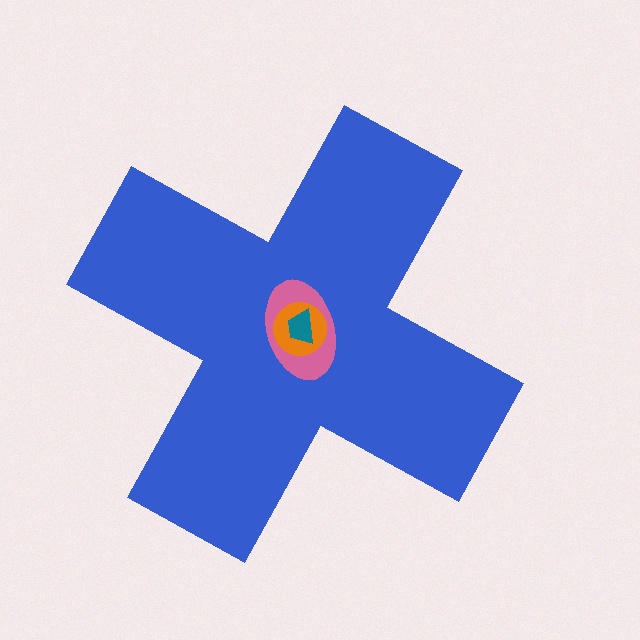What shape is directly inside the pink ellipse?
The orange circle.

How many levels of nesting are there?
4.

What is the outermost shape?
The blue cross.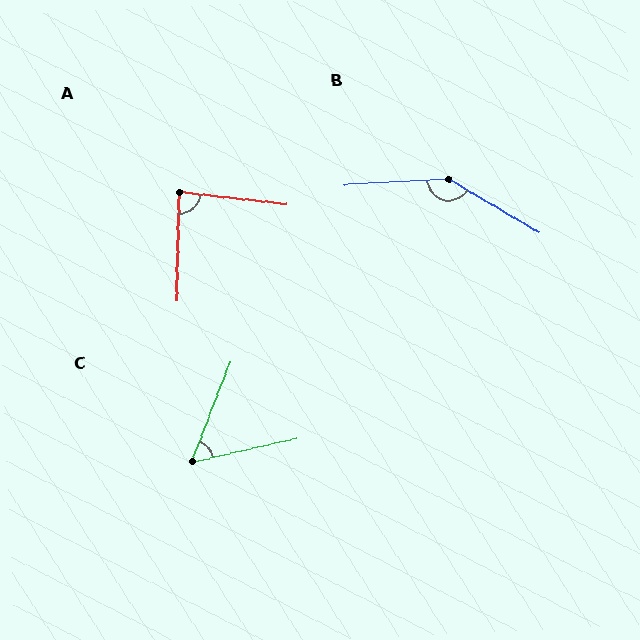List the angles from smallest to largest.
C (56°), A (84°), B (146°).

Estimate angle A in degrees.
Approximately 84 degrees.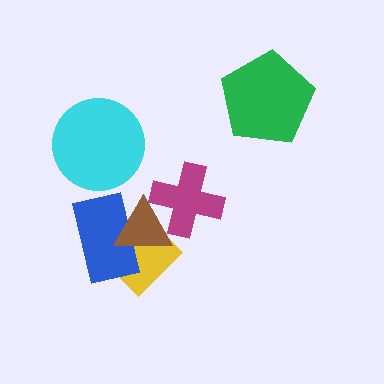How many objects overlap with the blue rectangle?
2 objects overlap with the blue rectangle.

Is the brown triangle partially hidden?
No, no other shape covers it.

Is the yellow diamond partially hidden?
Yes, it is partially covered by another shape.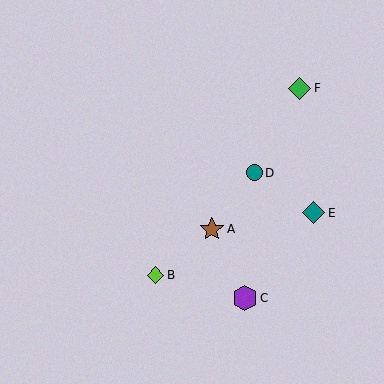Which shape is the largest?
The purple hexagon (labeled C) is the largest.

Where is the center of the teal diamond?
The center of the teal diamond is at (314, 213).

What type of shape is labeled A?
Shape A is a brown star.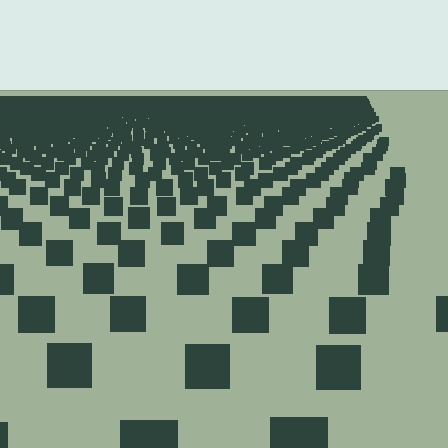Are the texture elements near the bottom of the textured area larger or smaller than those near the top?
Larger. Near the bottom, elements are closer to the viewer and appear at a bigger on-screen size.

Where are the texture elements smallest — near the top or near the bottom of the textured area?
Near the top.